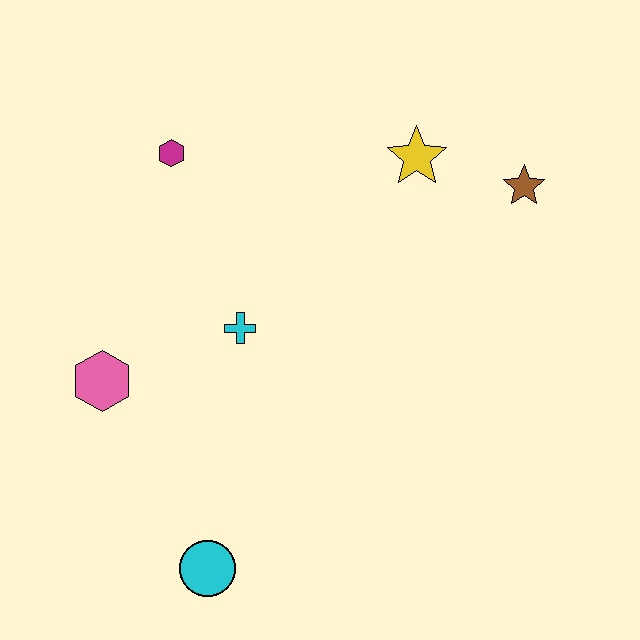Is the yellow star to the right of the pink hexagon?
Yes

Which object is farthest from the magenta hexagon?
The cyan circle is farthest from the magenta hexagon.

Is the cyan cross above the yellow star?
No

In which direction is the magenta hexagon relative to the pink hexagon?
The magenta hexagon is above the pink hexagon.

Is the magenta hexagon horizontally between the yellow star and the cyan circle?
No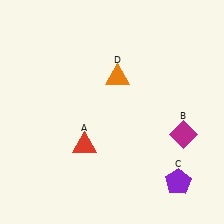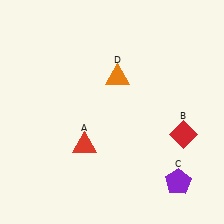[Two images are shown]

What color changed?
The diamond (B) changed from magenta in Image 1 to red in Image 2.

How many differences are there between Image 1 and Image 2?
There is 1 difference between the two images.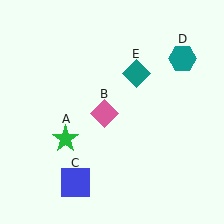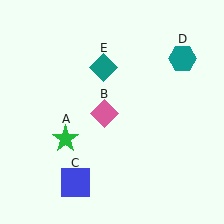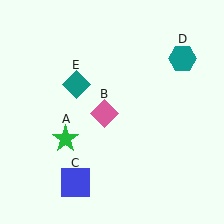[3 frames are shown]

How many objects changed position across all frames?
1 object changed position: teal diamond (object E).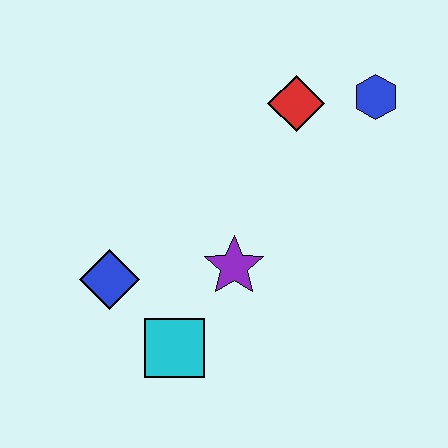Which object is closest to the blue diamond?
The cyan square is closest to the blue diamond.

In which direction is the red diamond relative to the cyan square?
The red diamond is above the cyan square.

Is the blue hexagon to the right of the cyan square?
Yes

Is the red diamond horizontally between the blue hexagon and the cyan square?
Yes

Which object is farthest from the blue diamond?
The blue hexagon is farthest from the blue diamond.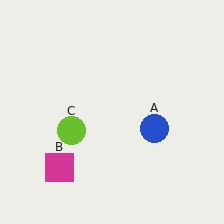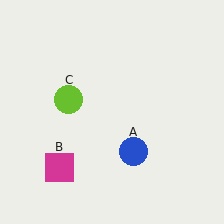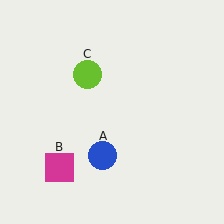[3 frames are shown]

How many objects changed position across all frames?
2 objects changed position: blue circle (object A), lime circle (object C).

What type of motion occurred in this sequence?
The blue circle (object A), lime circle (object C) rotated clockwise around the center of the scene.